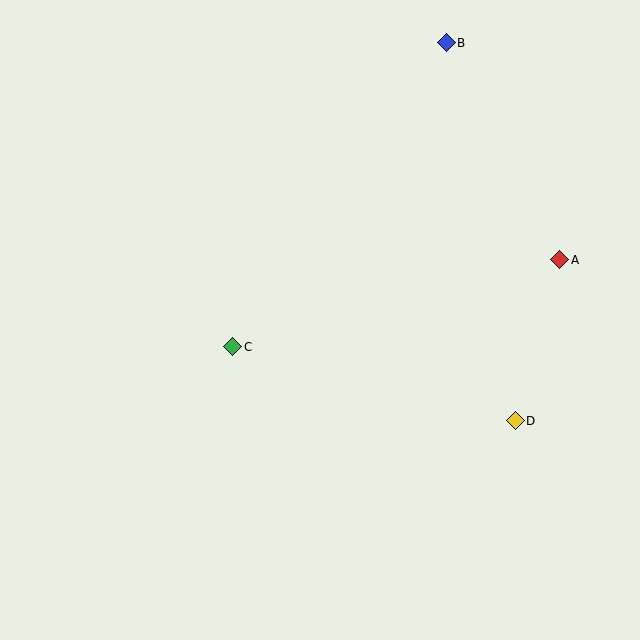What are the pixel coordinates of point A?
Point A is at (560, 260).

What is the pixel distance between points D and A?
The distance between D and A is 167 pixels.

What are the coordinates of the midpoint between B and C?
The midpoint between B and C is at (340, 195).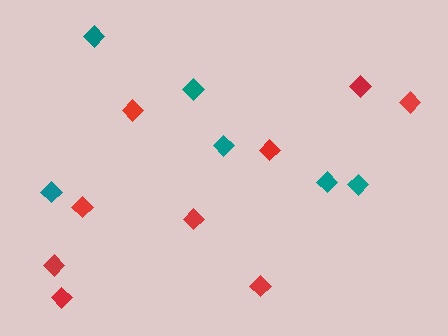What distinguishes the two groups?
There are 2 groups: one group of teal diamonds (6) and one group of red diamonds (9).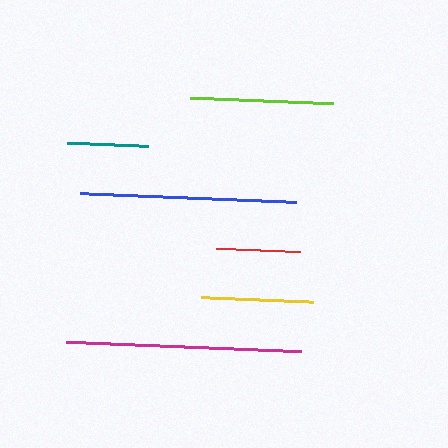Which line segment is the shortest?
The teal line is the shortest at approximately 81 pixels.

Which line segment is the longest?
The magenta line is the longest at approximately 235 pixels.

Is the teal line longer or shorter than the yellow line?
The yellow line is longer than the teal line.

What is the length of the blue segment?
The blue segment is approximately 216 pixels long.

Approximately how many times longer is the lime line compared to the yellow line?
The lime line is approximately 1.3 times the length of the yellow line.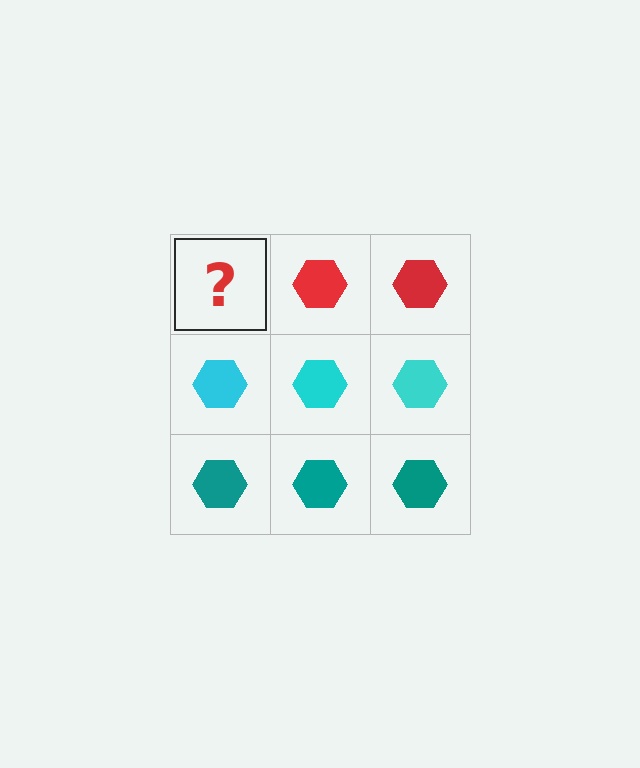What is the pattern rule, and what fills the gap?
The rule is that each row has a consistent color. The gap should be filled with a red hexagon.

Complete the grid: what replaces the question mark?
The question mark should be replaced with a red hexagon.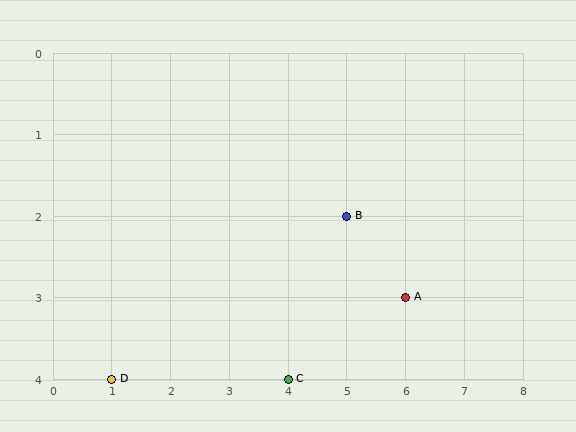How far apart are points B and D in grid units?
Points B and D are 4 columns and 2 rows apart (about 4.5 grid units diagonally).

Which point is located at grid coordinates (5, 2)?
Point B is at (5, 2).